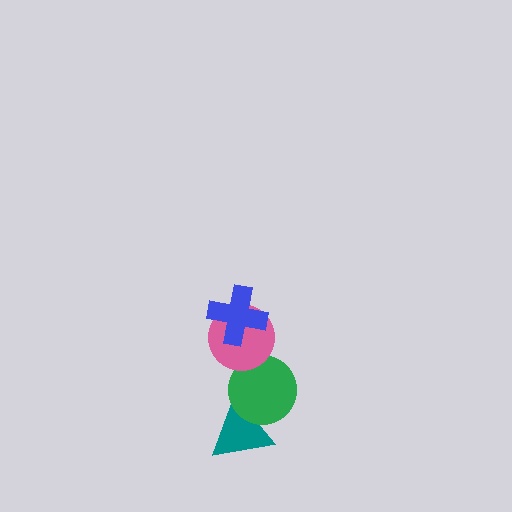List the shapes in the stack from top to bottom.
From top to bottom: the blue cross, the pink circle, the green circle, the teal triangle.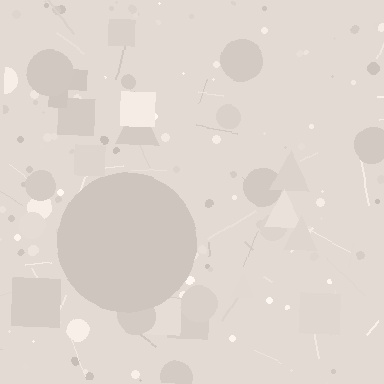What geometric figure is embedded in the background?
A circle is embedded in the background.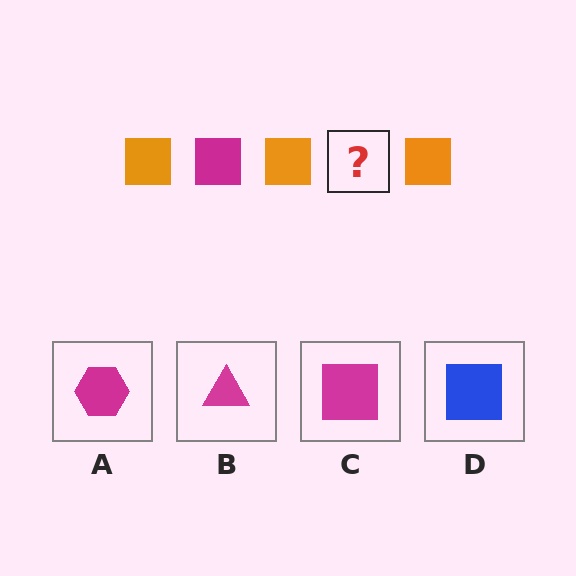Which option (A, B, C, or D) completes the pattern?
C.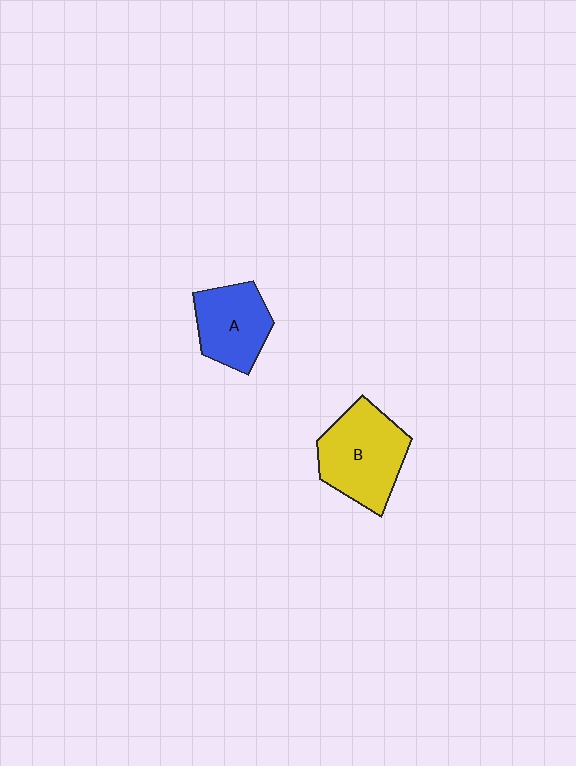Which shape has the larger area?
Shape B (yellow).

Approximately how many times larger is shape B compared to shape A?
Approximately 1.3 times.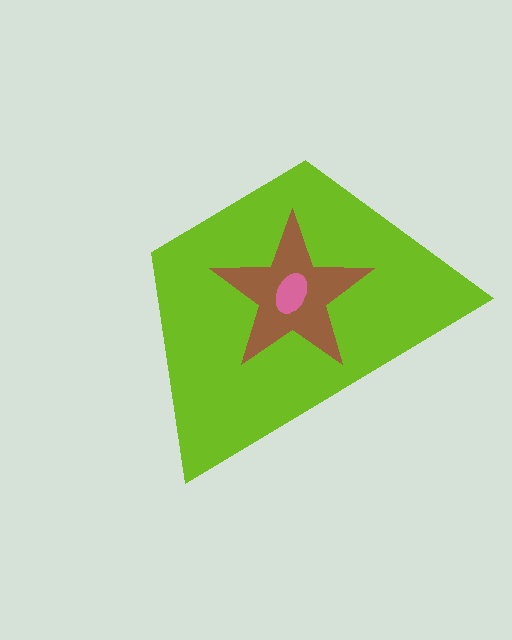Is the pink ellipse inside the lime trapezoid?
Yes.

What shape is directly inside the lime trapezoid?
The brown star.